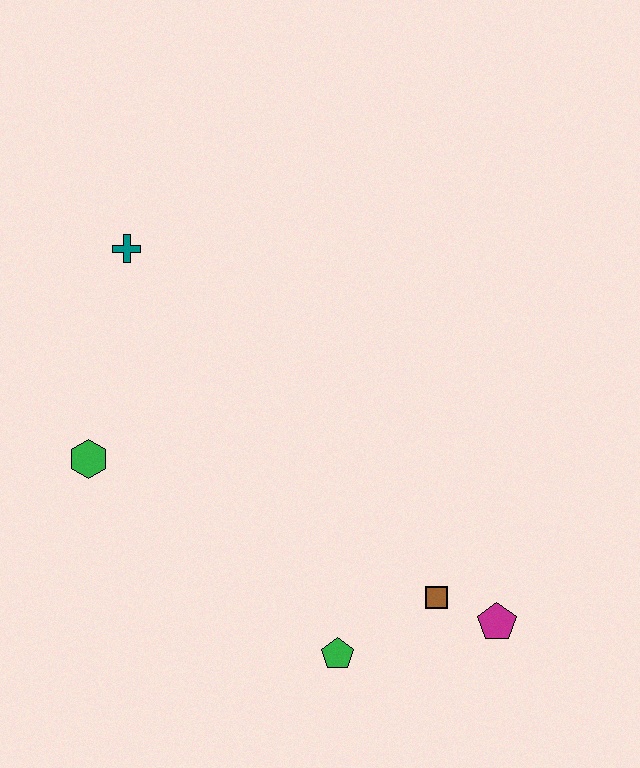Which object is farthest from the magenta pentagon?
The teal cross is farthest from the magenta pentagon.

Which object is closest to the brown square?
The magenta pentagon is closest to the brown square.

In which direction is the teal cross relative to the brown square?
The teal cross is above the brown square.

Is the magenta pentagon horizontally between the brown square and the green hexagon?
No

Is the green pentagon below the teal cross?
Yes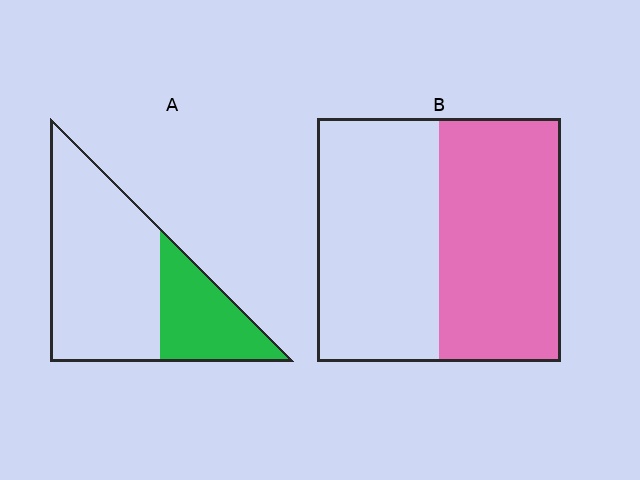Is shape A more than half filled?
No.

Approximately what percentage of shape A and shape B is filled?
A is approximately 30% and B is approximately 50%.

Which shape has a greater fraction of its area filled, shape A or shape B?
Shape B.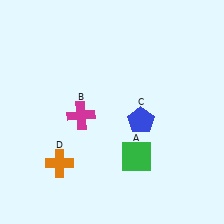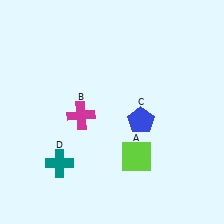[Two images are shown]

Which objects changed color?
A changed from green to lime. D changed from orange to teal.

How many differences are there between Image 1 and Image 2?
There are 2 differences between the two images.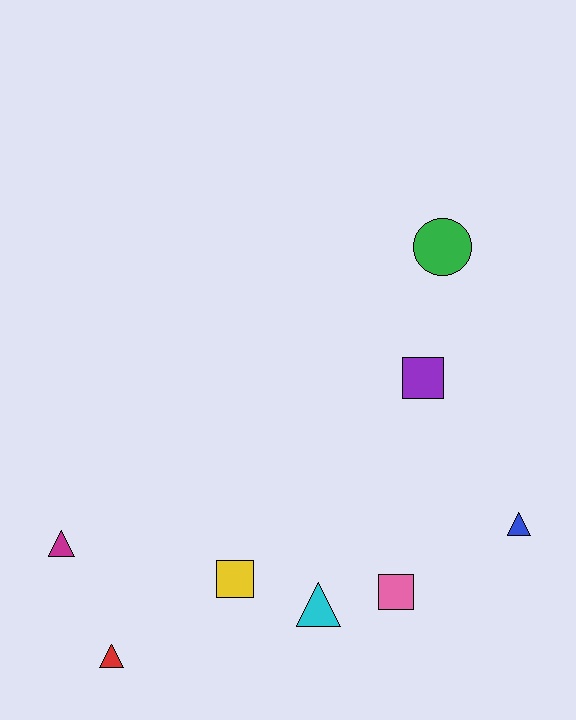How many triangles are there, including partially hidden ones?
There are 4 triangles.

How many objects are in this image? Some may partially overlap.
There are 8 objects.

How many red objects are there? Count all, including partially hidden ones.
There is 1 red object.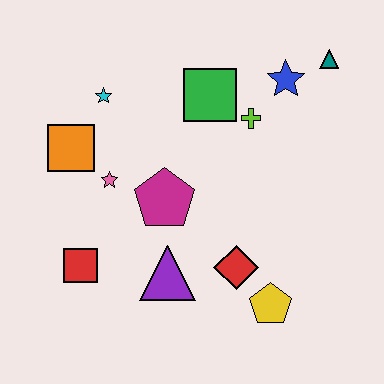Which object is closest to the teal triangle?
The blue star is closest to the teal triangle.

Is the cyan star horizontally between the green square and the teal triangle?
No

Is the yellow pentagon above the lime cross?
No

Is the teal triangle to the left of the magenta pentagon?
No